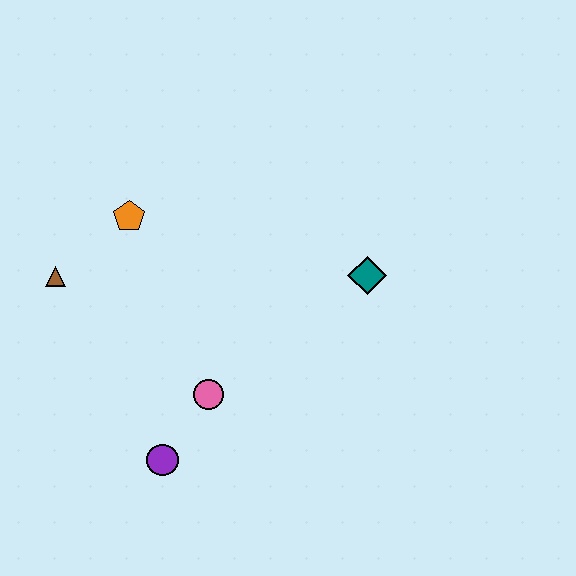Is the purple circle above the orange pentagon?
No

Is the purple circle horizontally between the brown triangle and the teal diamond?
Yes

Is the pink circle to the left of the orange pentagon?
No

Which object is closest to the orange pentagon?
The brown triangle is closest to the orange pentagon.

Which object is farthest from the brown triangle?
The teal diamond is farthest from the brown triangle.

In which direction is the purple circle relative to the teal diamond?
The purple circle is to the left of the teal diamond.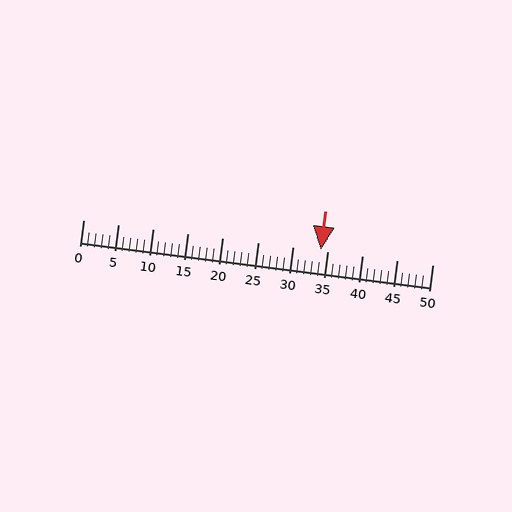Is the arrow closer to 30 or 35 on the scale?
The arrow is closer to 35.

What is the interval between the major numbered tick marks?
The major tick marks are spaced 5 units apart.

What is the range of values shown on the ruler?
The ruler shows values from 0 to 50.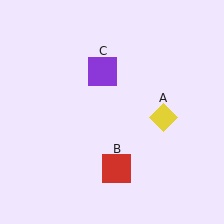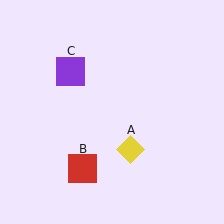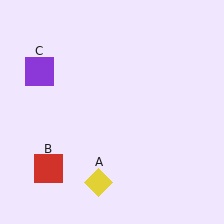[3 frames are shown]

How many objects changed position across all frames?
3 objects changed position: yellow diamond (object A), red square (object B), purple square (object C).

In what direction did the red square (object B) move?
The red square (object B) moved left.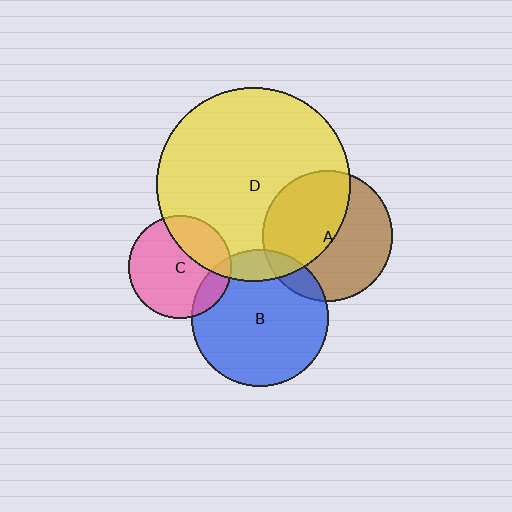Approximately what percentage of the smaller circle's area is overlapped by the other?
Approximately 15%.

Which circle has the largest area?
Circle D (yellow).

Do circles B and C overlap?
Yes.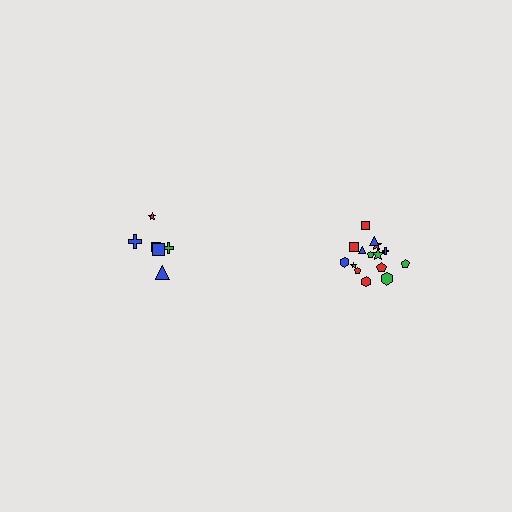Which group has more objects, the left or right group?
The right group.